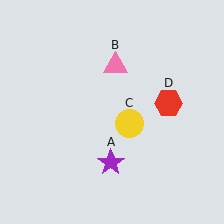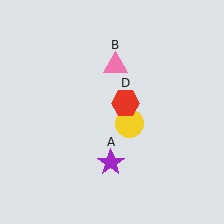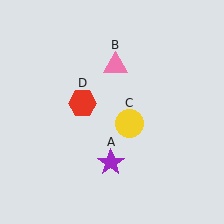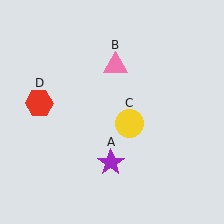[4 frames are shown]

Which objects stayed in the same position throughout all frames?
Purple star (object A) and pink triangle (object B) and yellow circle (object C) remained stationary.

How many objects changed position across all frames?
1 object changed position: red hexagon (object D).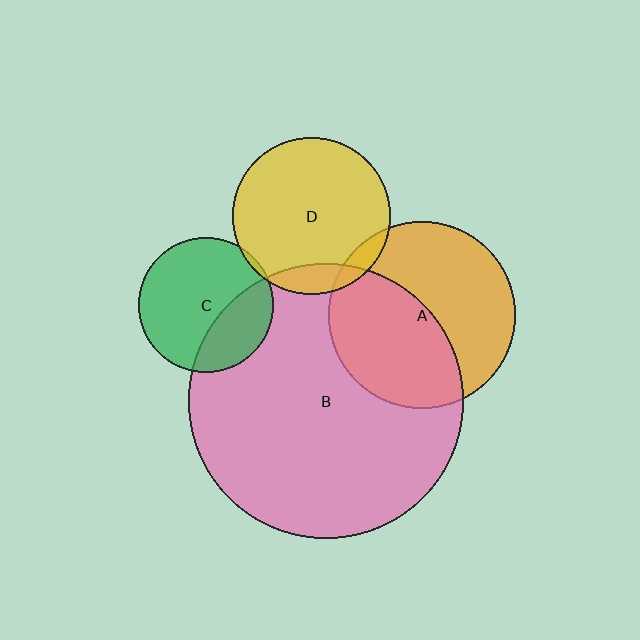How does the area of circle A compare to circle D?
Approximately 1.4 times.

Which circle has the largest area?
Circle B (pink).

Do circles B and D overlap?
Yes.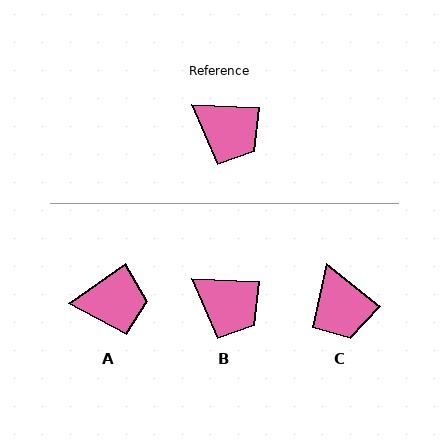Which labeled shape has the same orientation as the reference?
B.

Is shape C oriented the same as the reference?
No, it is off by about 36 degrees.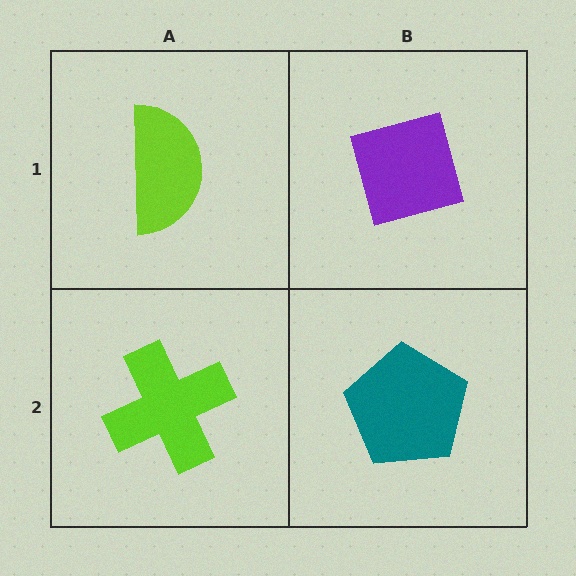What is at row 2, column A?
A lime cross.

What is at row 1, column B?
A purple diamond.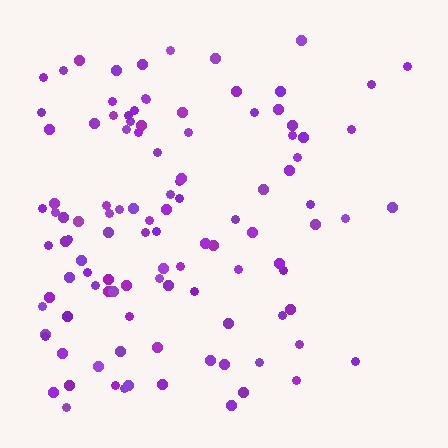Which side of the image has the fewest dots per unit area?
The right.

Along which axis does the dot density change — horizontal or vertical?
Horizontal.